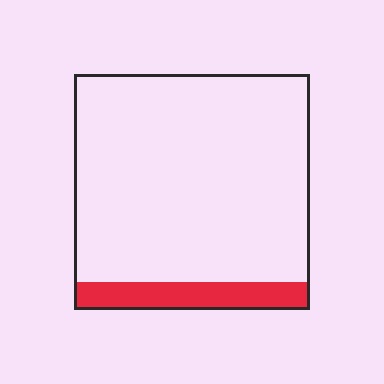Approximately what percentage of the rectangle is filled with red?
Approximately 10%.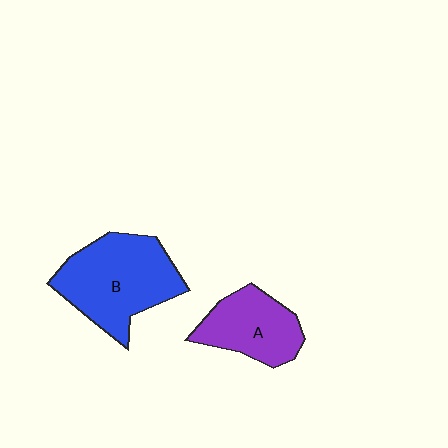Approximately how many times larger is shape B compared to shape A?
Approximately 1.5 times.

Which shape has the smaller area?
Shape A (purple).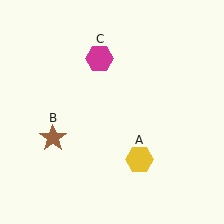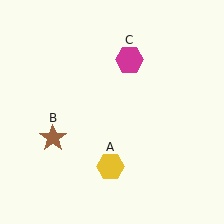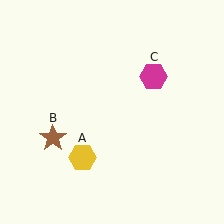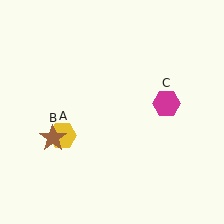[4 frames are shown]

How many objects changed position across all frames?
2 objects changed position: yellow hexagon (object A), magenta hexagon (object C).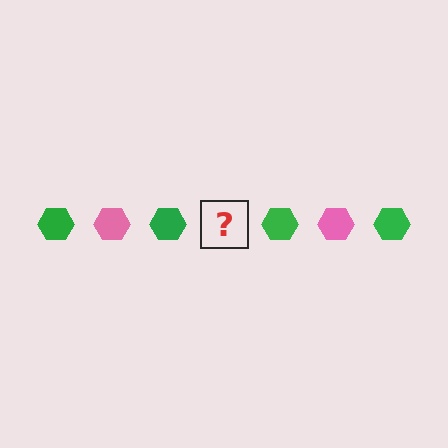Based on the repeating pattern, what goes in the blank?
The blank should be a pink hexagon.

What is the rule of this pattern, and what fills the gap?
The rule is that the pattern cycles through green, pink hexagons. The gap should be filled with a pink hexagon.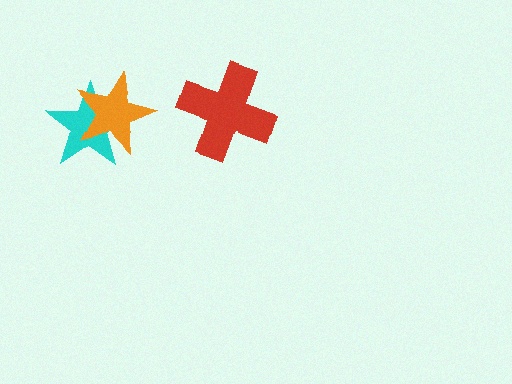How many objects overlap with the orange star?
1 object overlaps with the orange star.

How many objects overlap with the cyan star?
1 object overlaps with the cyan star.